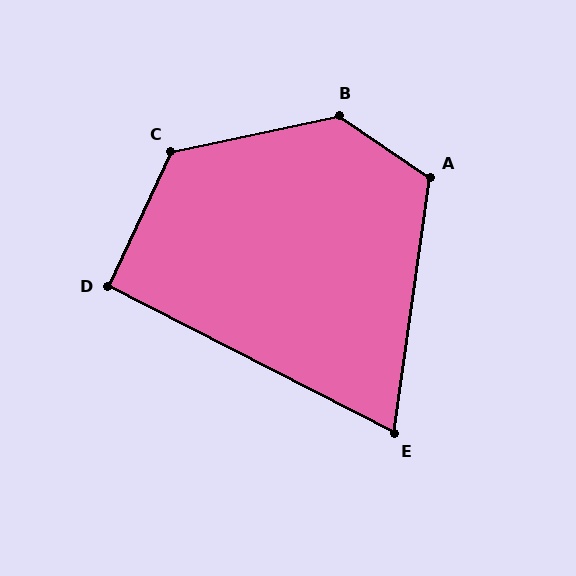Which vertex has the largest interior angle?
B, at approximately 134 degrees.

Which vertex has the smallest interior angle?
E, at approximately 71 degrees.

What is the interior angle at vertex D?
Approximately 92 degrees (approximately right).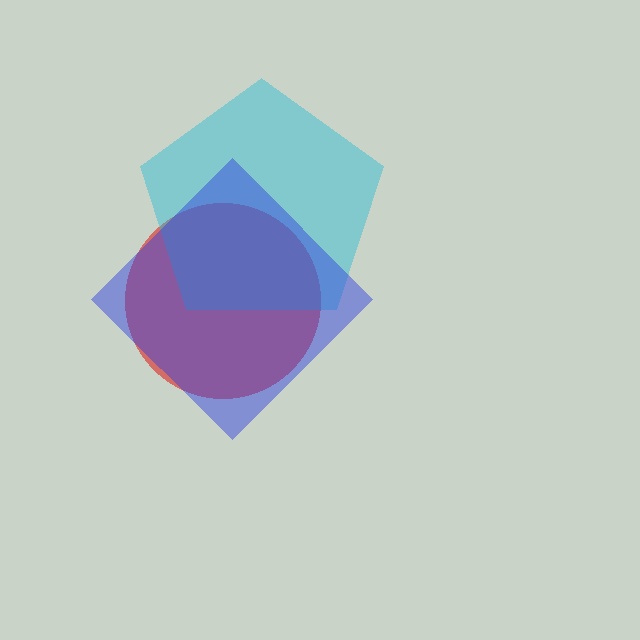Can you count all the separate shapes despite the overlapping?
Yes, there are 3 separate shapes.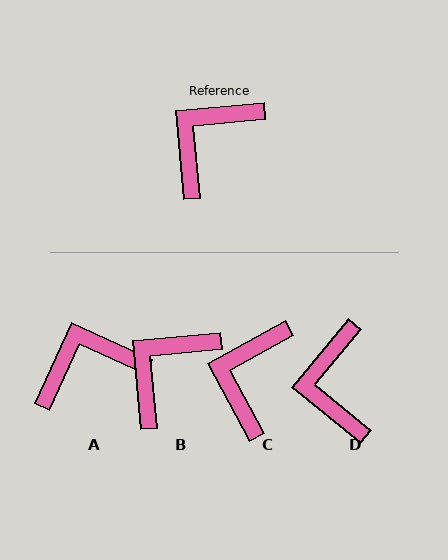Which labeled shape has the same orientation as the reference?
B.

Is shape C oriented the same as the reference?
No, it is off by about 23 degrees.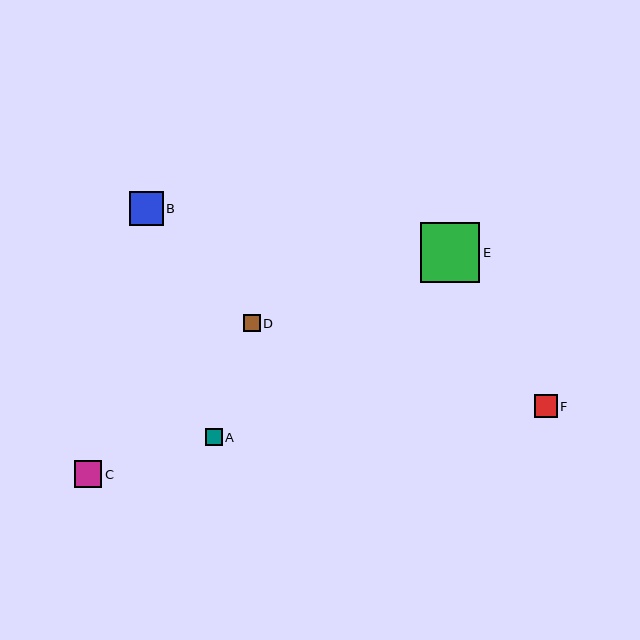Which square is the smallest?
Square A is the smallest with a size of approximately 17 pixels.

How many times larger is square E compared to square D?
Square E is approximately 3.5 times the size of square D.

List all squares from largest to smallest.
From largest to smallest: E, B, C, F, D, A.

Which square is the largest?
Square E is the largest with a size of approximately 60 pixels.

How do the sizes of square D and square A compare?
Square D and square A are approximately the same size.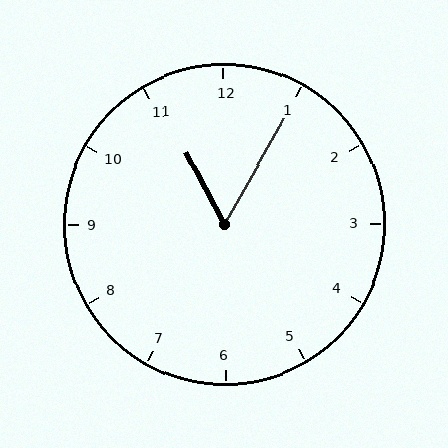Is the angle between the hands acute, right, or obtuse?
It is acute.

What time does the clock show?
11:05.